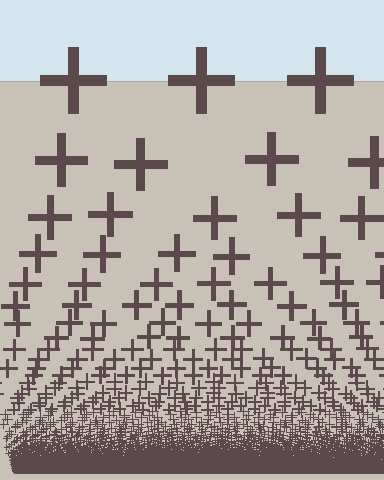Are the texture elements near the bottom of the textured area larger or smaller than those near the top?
Smaller. The gradient is inverted — elements near the bottom are smaller and denser.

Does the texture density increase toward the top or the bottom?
Density increases toward the bottom.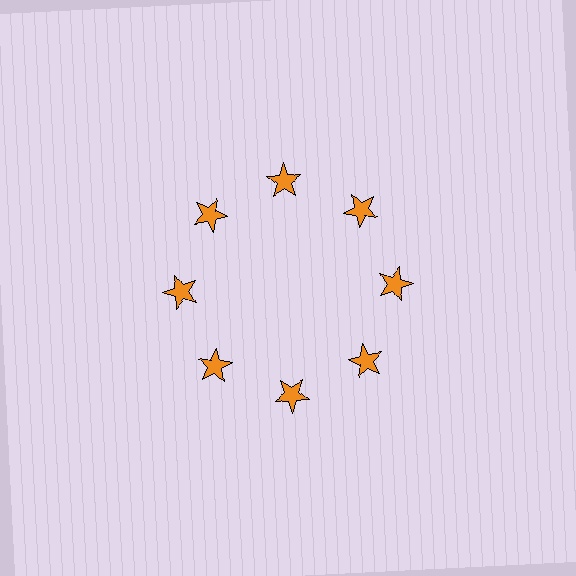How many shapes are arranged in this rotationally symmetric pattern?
There are 8 shapes, arranged in 8 groups of 1.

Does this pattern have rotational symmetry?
Yes, this pattern has 8-fold rotational symmetry. It looks the same after rotating 45 degrees around the center.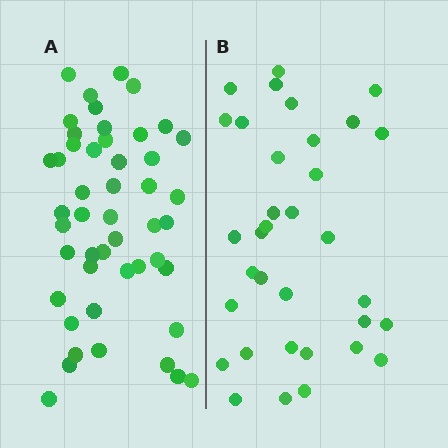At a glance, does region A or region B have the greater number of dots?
Region A (the left region) has more dots.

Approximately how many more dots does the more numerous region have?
Region A has approximately 15 more dots than region B.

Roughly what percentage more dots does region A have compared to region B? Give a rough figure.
About 40% more.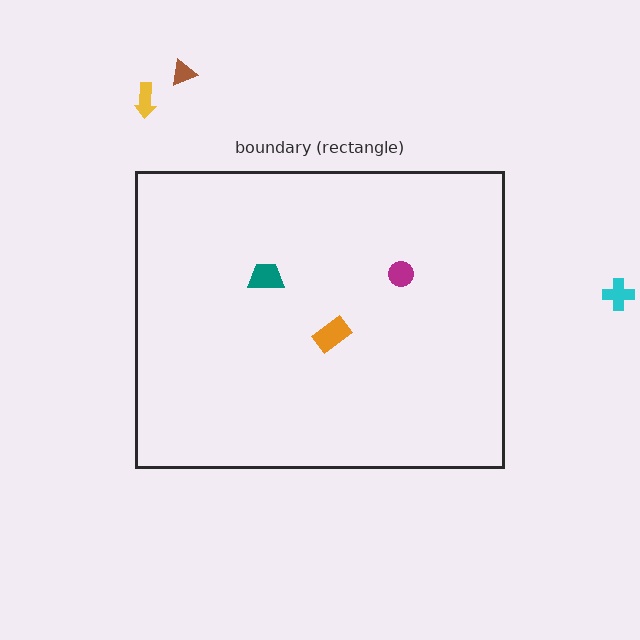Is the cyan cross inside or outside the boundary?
Outside.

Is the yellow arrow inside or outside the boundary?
Outside.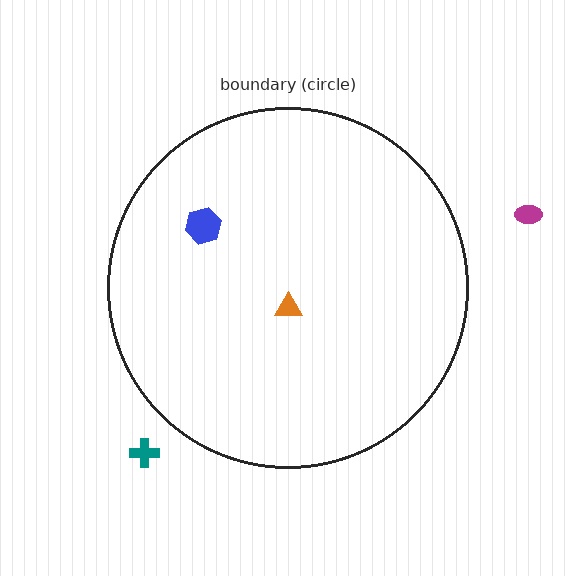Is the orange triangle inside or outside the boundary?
Inside.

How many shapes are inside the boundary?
2 inside, 2 outside.